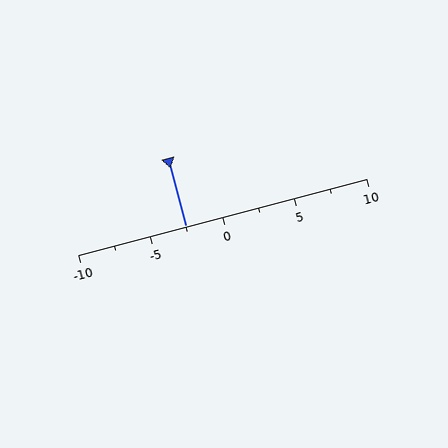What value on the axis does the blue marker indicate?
The marker indicates approximately -2.5.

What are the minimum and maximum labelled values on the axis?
The axis runs from -10 to 10.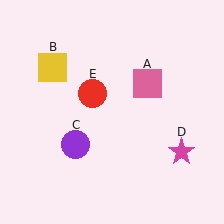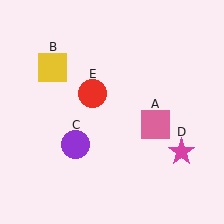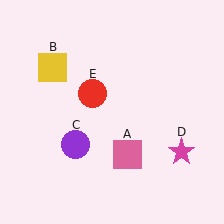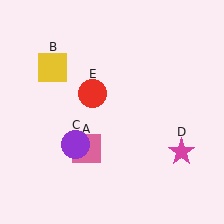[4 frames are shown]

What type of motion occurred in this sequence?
The pink square (object A) rotated clockwise around the center of the scene.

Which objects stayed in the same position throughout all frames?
Yellow square (object B) and purple circle (object C) and magenta star (object D) and red circle (object E) remained stationary.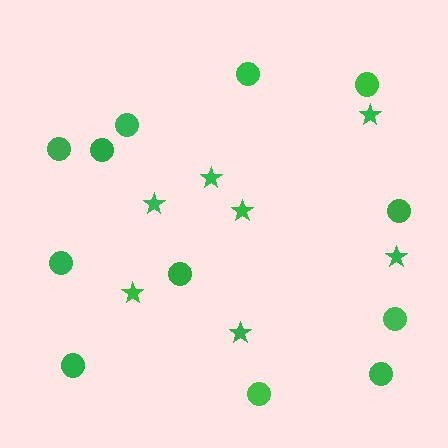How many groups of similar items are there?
There are 2 groups: one group of stars (7) and one group of circles (12).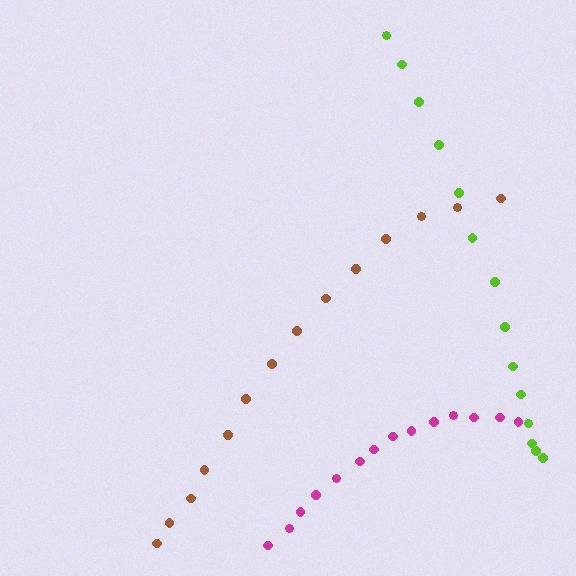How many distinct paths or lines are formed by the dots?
There are 3 distinct paths.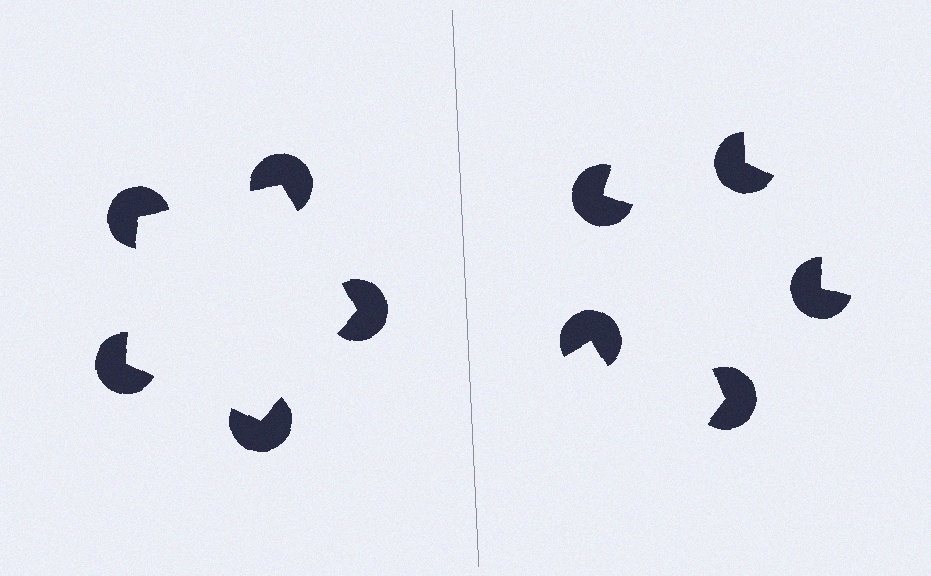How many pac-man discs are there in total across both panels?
10 — 5 on each side.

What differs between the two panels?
The pac-man discs are positioned identically on both sides; only the wedge orientations differ. On the left they align to a pentagon; on the right they are misaligned.